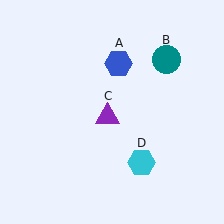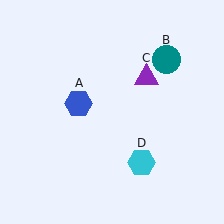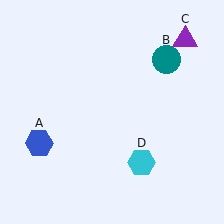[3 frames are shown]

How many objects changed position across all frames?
2 objects changed position: blue hexagon (object A), purple triangle (object C).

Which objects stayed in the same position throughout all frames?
Teal circle (object B) and cyan hexagon (object D) remained stationary.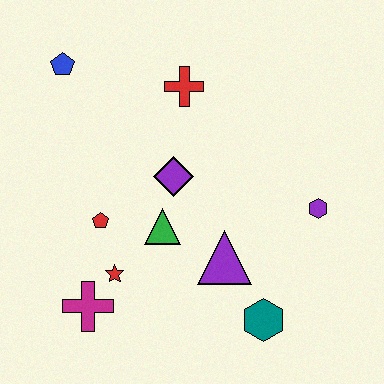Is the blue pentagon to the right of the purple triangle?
No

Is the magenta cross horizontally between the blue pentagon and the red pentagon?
Yes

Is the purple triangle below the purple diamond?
Yes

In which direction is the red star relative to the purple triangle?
The red star is to the left of the purple triangle.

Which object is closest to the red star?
The magenta cross is closest to the red star.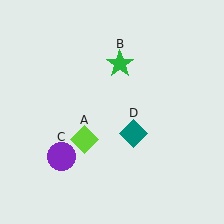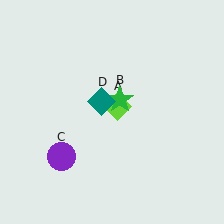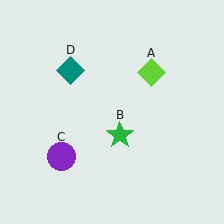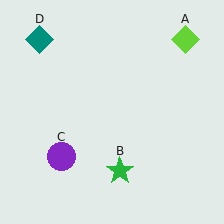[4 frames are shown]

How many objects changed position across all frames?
3 objects changed position: lime diamond (object A), green star (object B), teal diamond (object D).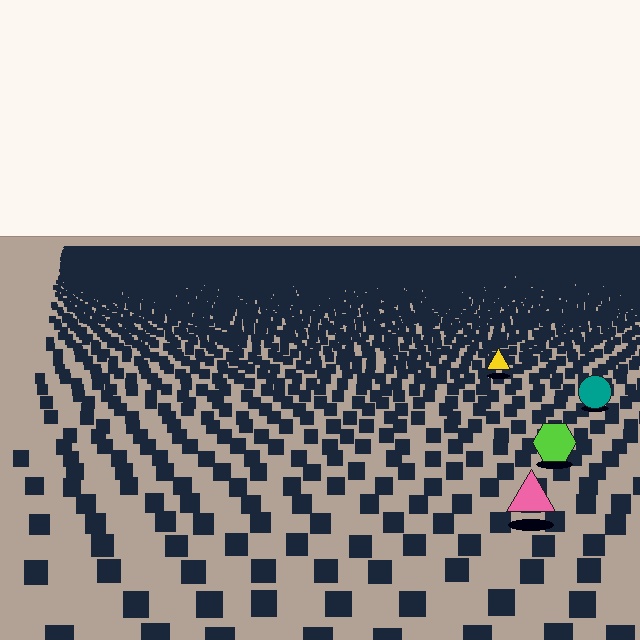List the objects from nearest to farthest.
From nearest to farthest: the pink triangle, the lime hexagon, the teal circle, the yellow triangle.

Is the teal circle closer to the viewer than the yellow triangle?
Yes. The teal circle is closer — you can tell from the texture gradient: the ground texture is coarser near it.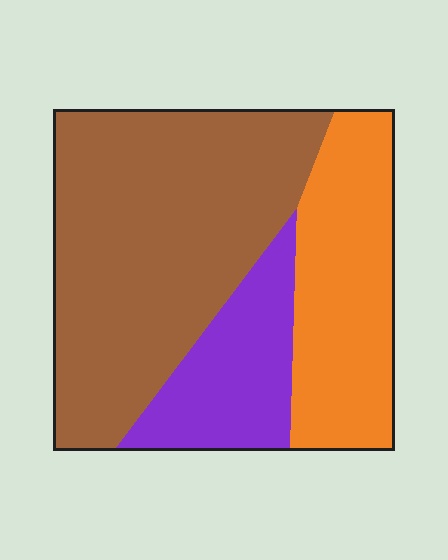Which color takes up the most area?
Brown, at roughly 55%.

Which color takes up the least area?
Purple, at roughly 20%.